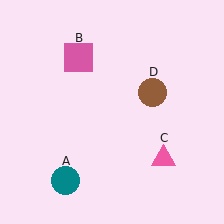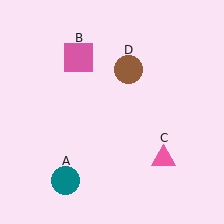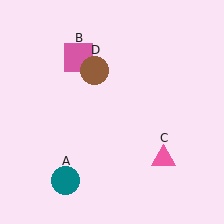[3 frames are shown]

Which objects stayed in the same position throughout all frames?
Teal circle (object A) and pink square (object B) and pink triangle (object C) remained stationary.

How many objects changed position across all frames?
1 object changed position: brown circle (object D).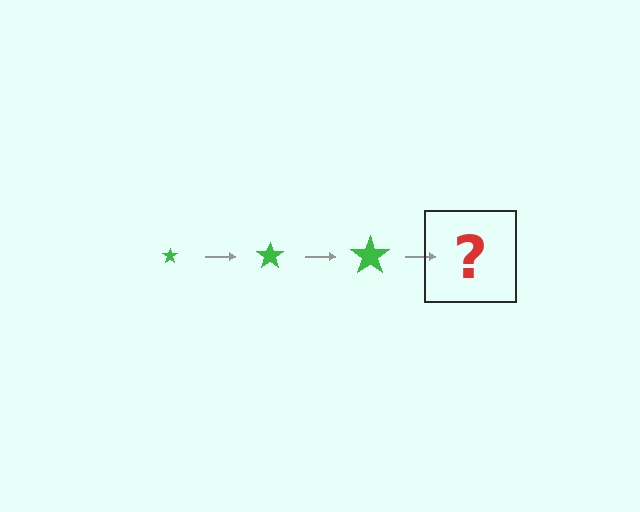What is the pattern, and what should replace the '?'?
The pattern is that the star gets progressively larger each step. The '?' should be a green star, larger than the previous one.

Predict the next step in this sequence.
The next step is a green star, larger than the previous one.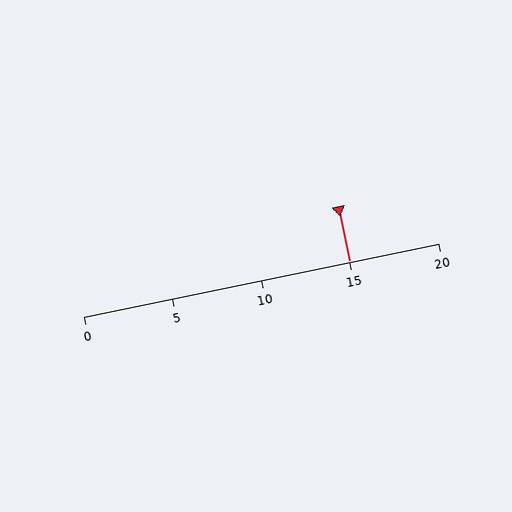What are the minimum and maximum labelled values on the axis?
The axis runs from 0 to 20.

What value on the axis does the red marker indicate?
The marker indicates approximately 15.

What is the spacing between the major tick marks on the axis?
The major ticks are spaced 5 apart.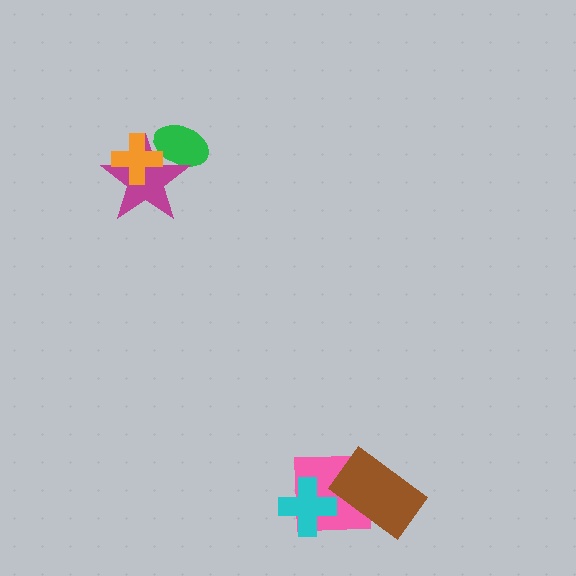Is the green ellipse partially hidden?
Yes, it is partially covered by another shape.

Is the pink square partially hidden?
Yes, it is partially covered by another shape.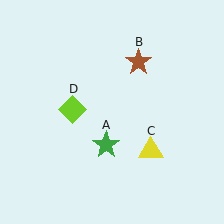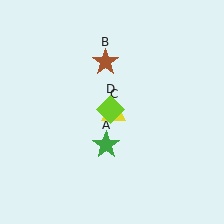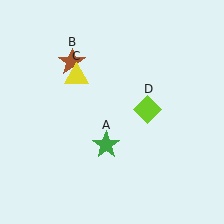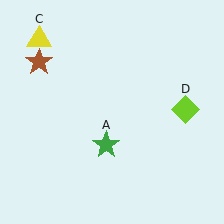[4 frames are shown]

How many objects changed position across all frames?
3 objects changed position: brown star (object B), yellow triangle (object C), lime diamond (object D).